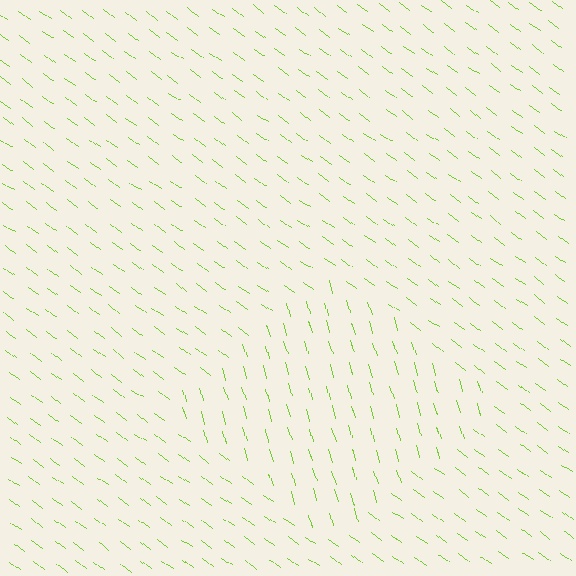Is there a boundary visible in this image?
Yes, there is a texture boundary formed by a change in line orientation.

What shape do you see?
I see a diamond.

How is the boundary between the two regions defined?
The boundary is defined purely by a change in line orientation (approximately 37 degrees difference). All lines are the same color and thickness.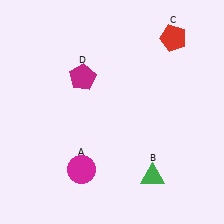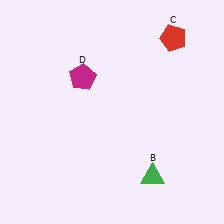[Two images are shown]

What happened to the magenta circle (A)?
The magenta circle (A) was removed in Image 2. It was in the bottom-left area of Image 1.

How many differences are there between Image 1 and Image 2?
There is 1 difference between the two images.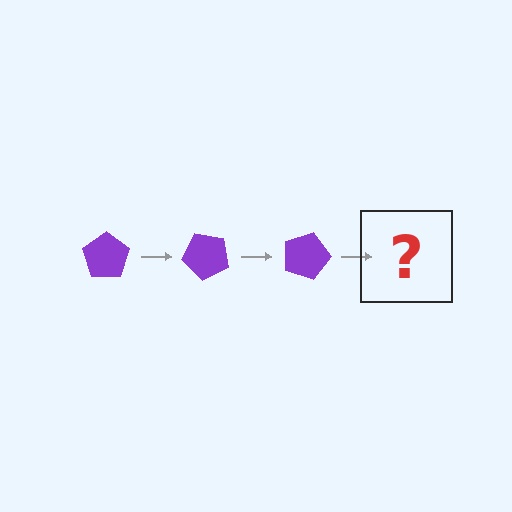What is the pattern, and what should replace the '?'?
The pattern is that the pentagon rotates 45 degrees each step. The '?' should be a purple pentagon rotated 135 degrees.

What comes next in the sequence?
The next element should be a purple pentagon rotated 135 degrees.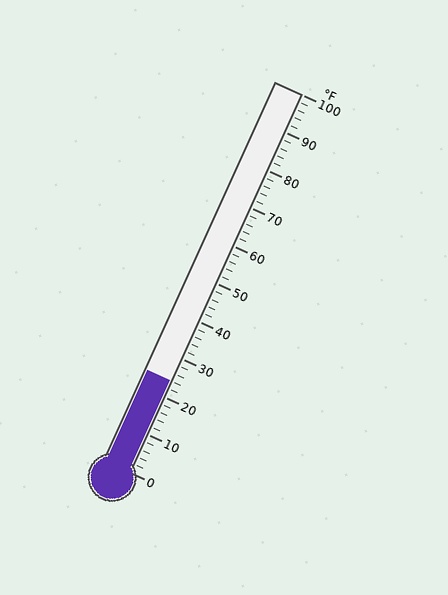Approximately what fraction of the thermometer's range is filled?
The thermometer is filled to approximately 25% of its range.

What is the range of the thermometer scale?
The thermometer scale ranges from 0°F to 100°F.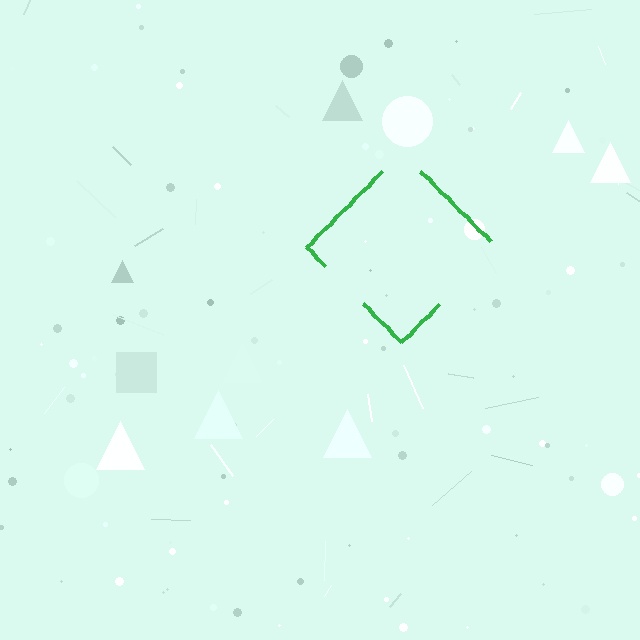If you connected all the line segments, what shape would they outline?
They would outline a diamond.